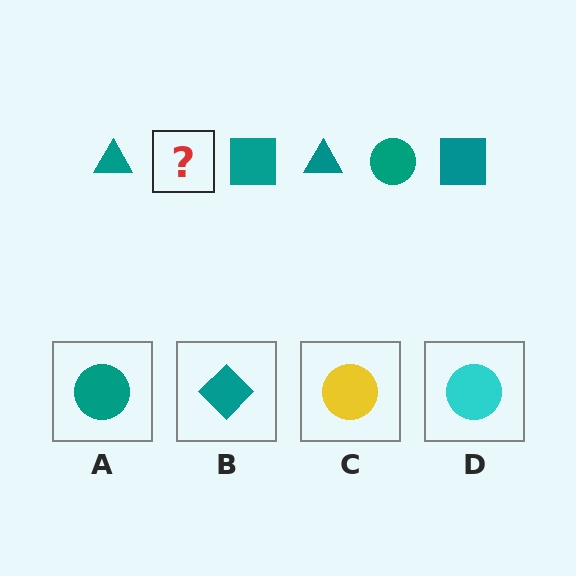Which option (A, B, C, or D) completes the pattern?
A.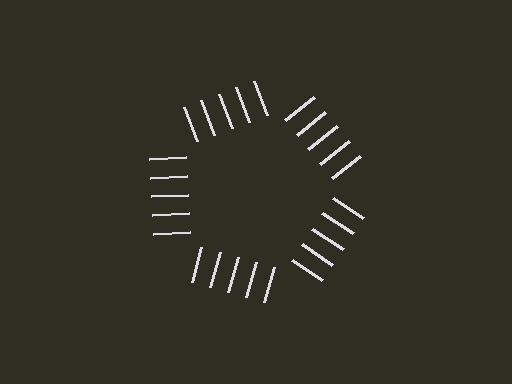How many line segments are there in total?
25 — 5 along each of the 5 edges.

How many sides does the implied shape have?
5 sides — the line-ends trace a pentagon.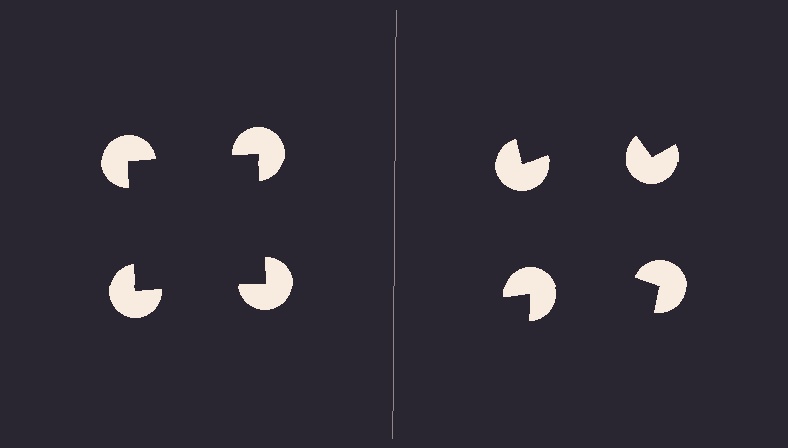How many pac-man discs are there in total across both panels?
8 — 4 on each side.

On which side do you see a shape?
An illusory square appears on the left side. On the right side the wedge cuts are rotated, so no coherent shape forms.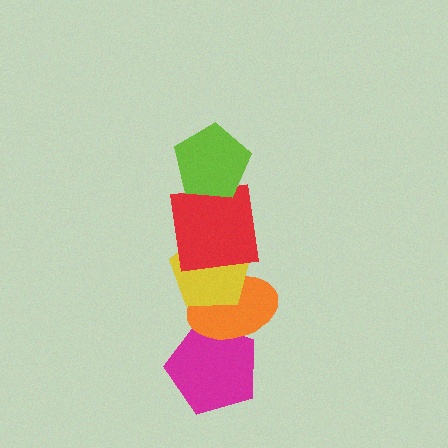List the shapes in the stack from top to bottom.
From top to bottom: the lime pentagon, the red square, the yellow pentagon, the orange ellipse, the magenta pentagon.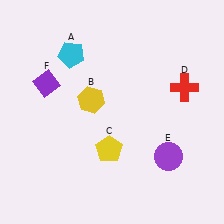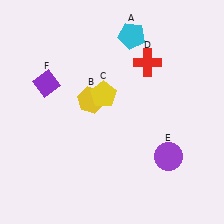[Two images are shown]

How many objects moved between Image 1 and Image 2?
3 objects moved between the two images.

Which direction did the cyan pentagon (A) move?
The cyan pentagon (A) moved right.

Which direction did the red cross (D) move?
The red cross (D) moved left.